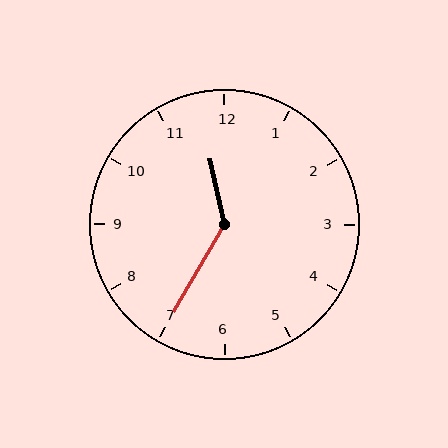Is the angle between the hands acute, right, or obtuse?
It is obtuse.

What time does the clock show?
11:35.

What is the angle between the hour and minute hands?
Approximately 138 degrees.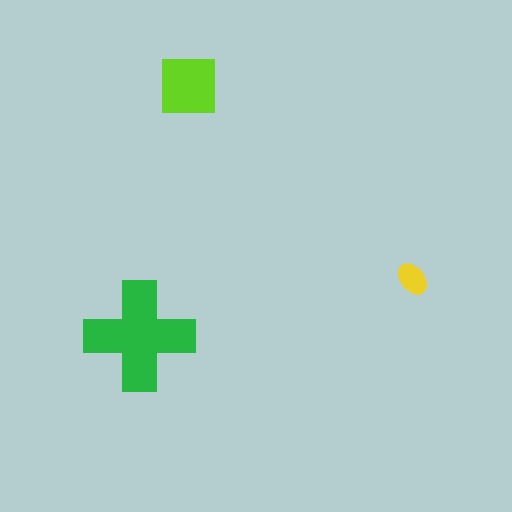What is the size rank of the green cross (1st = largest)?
1st.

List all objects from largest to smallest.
The green cross, the lime square, the yellow ellipse.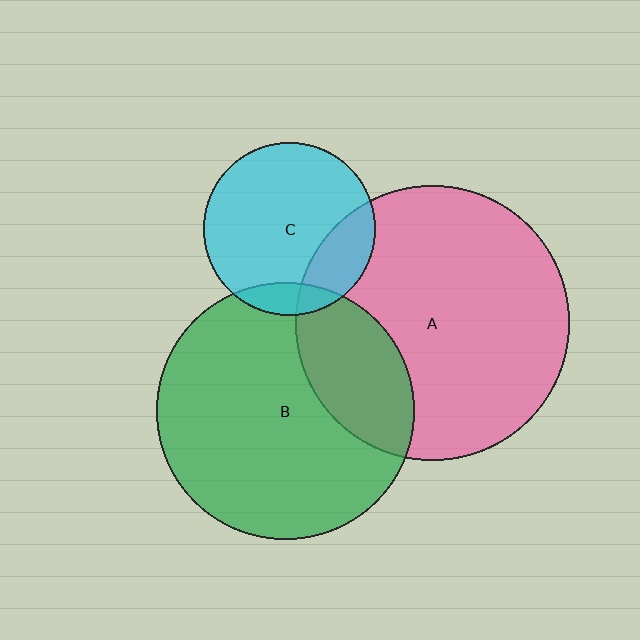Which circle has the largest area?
Circle A (pink).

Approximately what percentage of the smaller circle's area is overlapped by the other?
Approximately 20%.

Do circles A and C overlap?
Yes.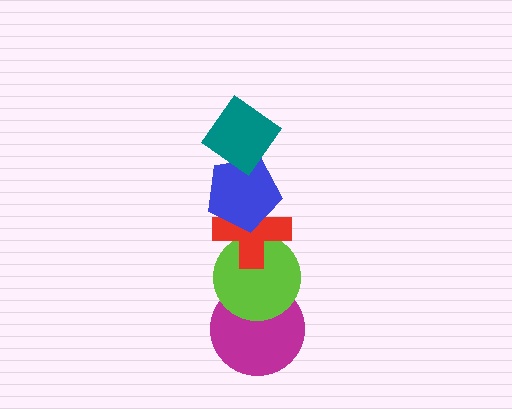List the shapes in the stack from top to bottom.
From top to bottom: the teal diamond, the blue pentagon, the red cross, the lime circle, the magenta circle.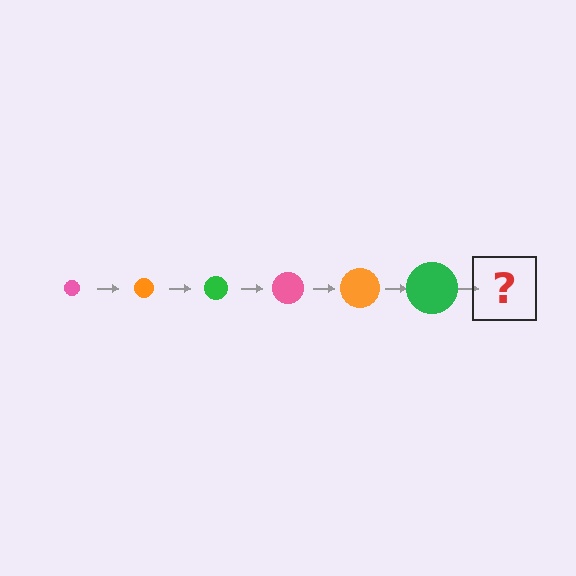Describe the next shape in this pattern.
It should be a pink circle, larger than the previous one.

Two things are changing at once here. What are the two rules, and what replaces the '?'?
The two rules are that the circle grows larger each step and the color cycles through pink, orange, and green. The '?' should be a pink circle, larger than the previous one.